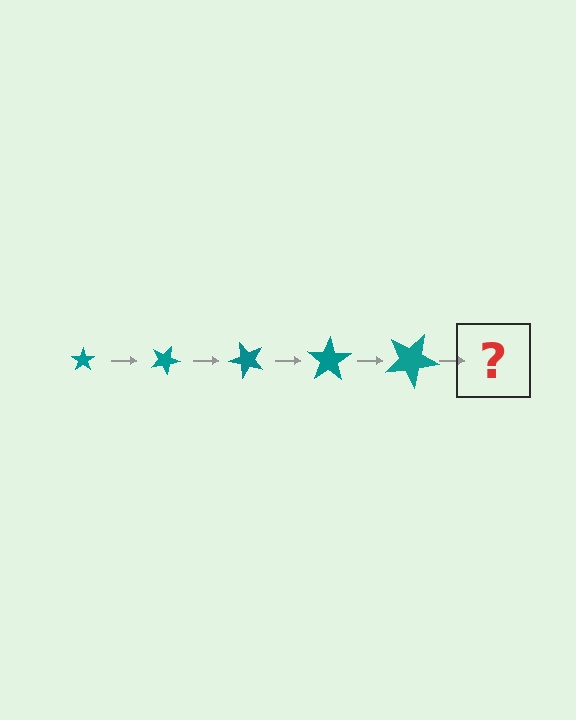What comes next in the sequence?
The next element should be a star, larger than the previous one and rotated 125 degrees from the start.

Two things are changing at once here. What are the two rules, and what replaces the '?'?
The two rules are that the star grows larger each step and it rotates 25 degrees each step. The '?' should be a star, larger than the previous one and rotated 125 degrees from the start.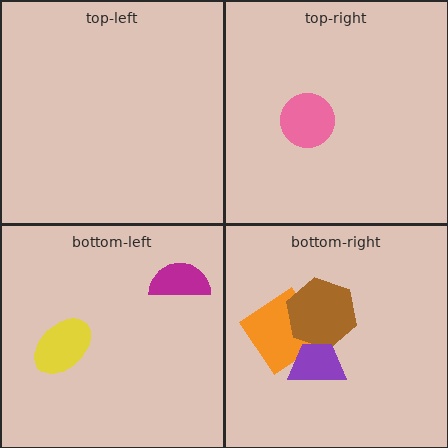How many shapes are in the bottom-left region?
2.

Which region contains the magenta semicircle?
The bottom-left region.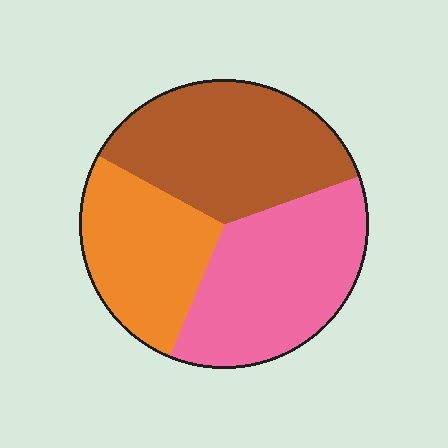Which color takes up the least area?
Orange, at roughly 25%.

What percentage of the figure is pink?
Pink covers about 35% of the figure.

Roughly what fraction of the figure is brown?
Brown covers roughly 35% of the figure.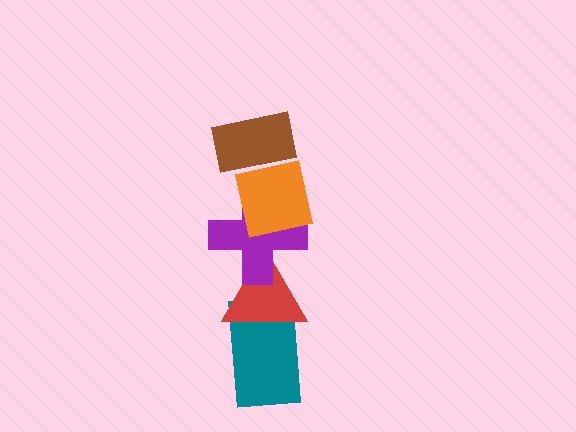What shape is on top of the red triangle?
The purple cross is on top of the red triangle.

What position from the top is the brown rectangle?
The brown rectangle is 1st from the top.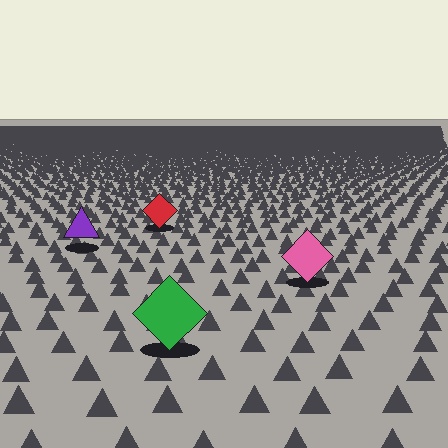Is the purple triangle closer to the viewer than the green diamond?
No. The green diamond is closer — you can tell from the texture gradient: the ground texture is coarser near it.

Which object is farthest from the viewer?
The red diamond is farthest from the viewer. It appears smaller and the ground texture around it is denser.